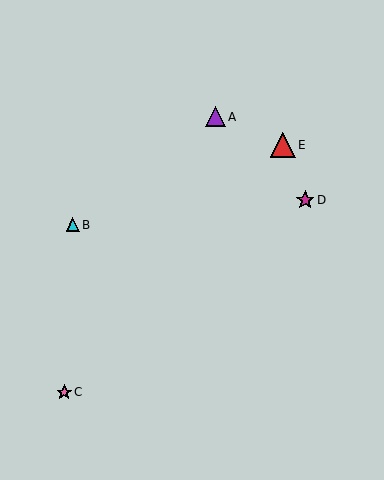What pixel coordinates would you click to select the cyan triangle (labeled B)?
Click at (73, 225) to select the cyan triangle B.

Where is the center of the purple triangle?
The center of the purple triangle is at (215, 117).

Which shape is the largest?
The red triangle (labeled E) is the largest.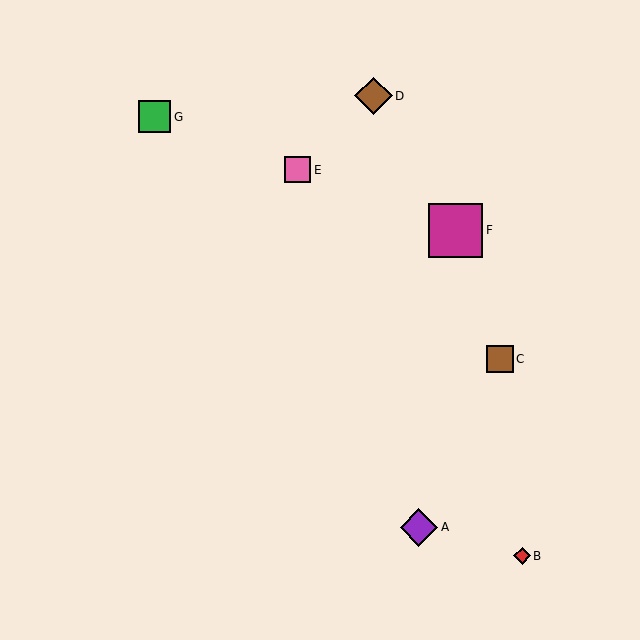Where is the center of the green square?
The center of the green square is at (155, 117).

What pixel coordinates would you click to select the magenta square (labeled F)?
Click at (456, 230) to select the magenta square F.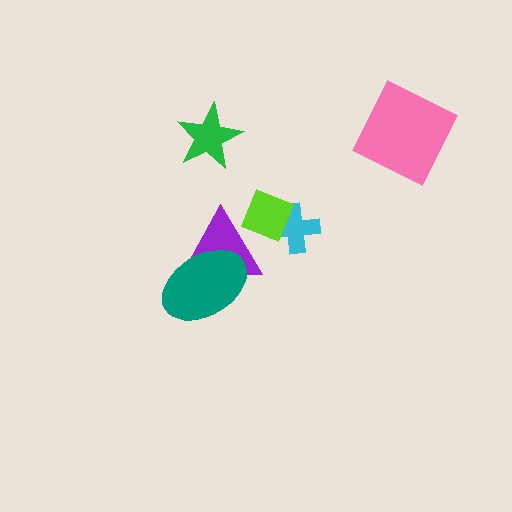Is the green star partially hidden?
No, no other shape covers it.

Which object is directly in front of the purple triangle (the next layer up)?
The lime diamond is directly in front of the purple triangle.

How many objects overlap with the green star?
0 objects overlap with the green star.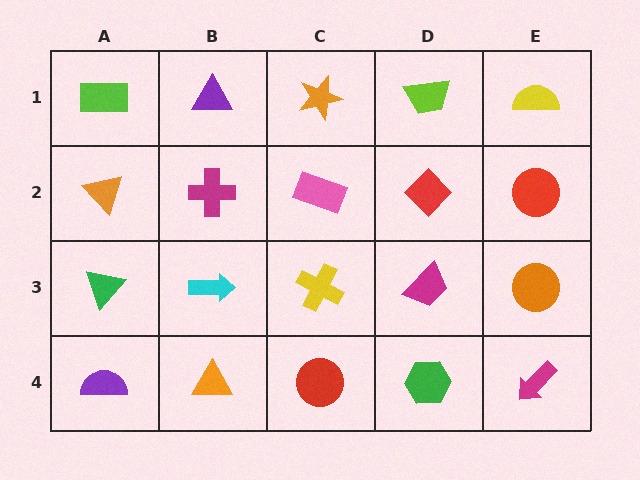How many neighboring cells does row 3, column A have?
3.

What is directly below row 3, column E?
A magenta arrow.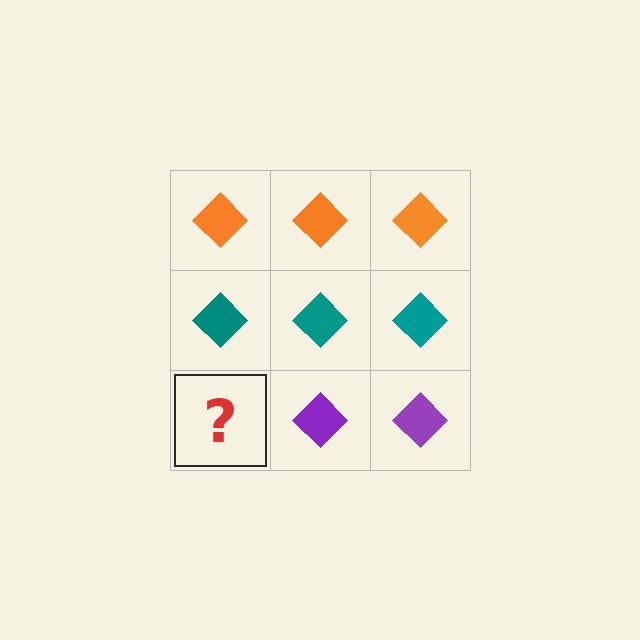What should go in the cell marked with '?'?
The missing cell should contain a purple diamond.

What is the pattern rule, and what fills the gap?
The rule is that each row has a consistent color. The gap should be filled with a purple diamond.